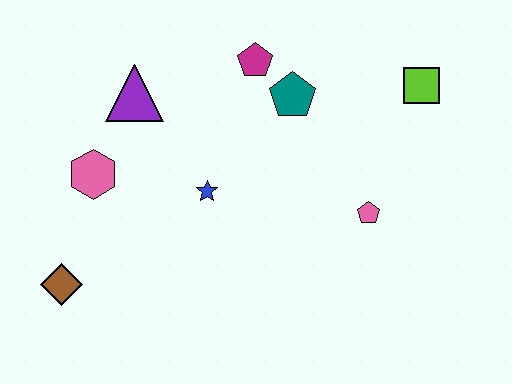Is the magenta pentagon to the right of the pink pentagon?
No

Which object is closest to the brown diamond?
The pink hexagon is closest to the brown diamond.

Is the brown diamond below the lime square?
Yes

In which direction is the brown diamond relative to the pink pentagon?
The brown diamond is to the left of the pink pentagon.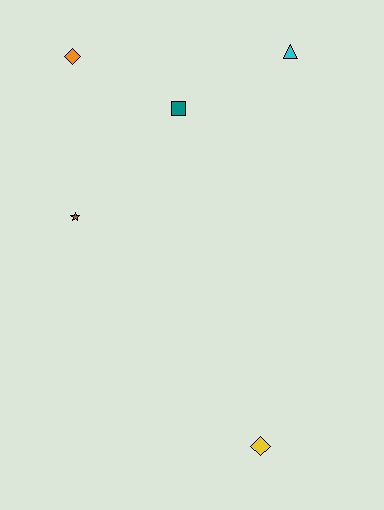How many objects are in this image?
There are 5 objects.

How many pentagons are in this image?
There are no pentagons.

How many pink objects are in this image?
There are no pink objects.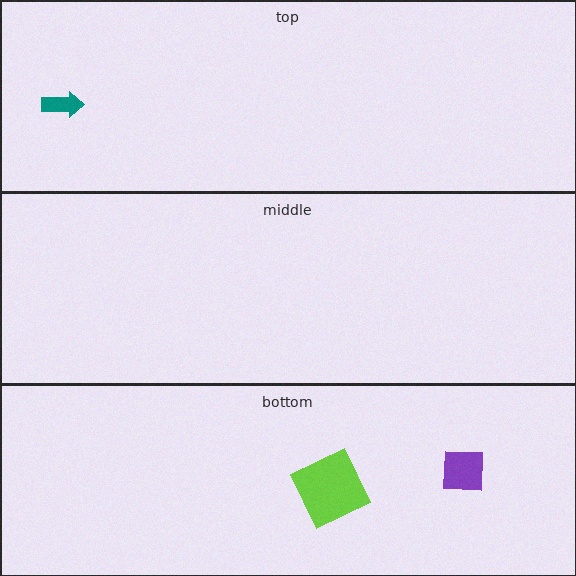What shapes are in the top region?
The teal arrow.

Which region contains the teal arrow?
The top region.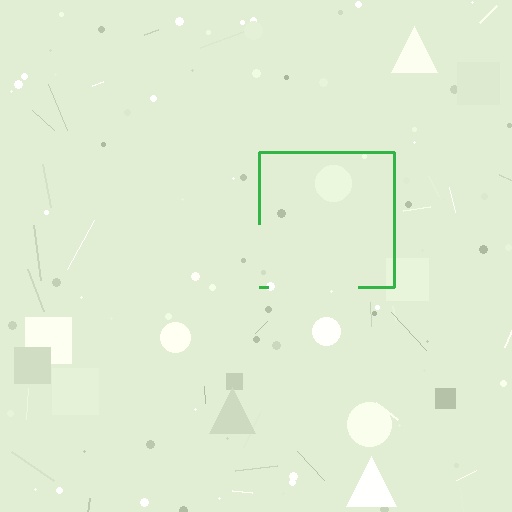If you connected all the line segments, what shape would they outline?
They would outline a square.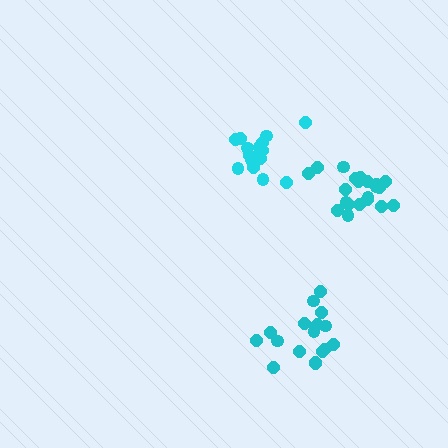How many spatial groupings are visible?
There are 3 spatial groupings.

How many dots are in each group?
Group 1: 16 dots, Group 2: 21 dots, Group 3: 17 dots (54 total).